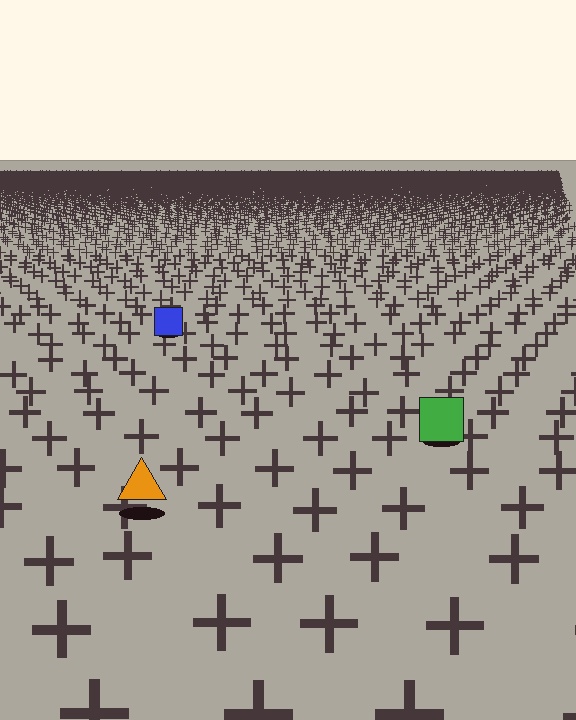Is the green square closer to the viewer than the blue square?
Yes. The green square is closer — you can tell from the texture gradient: the ground texture is coarser near it.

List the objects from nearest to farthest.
From nearest to farthest: the orange triangle, the green square, the blue square.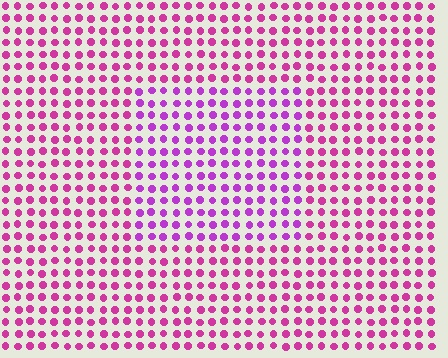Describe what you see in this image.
The image is filled with small magenta elements in a uniform arrangement. A rectangle-shaped region is visible where the elements are tinted to a slightly different hue, forming a subtle color boundary.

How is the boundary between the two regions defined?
The boundary is defined purely by a slight shift in hue (about 27 degrees). Spacing, size, and orientation are identical on both sides.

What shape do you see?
I see a rectangle.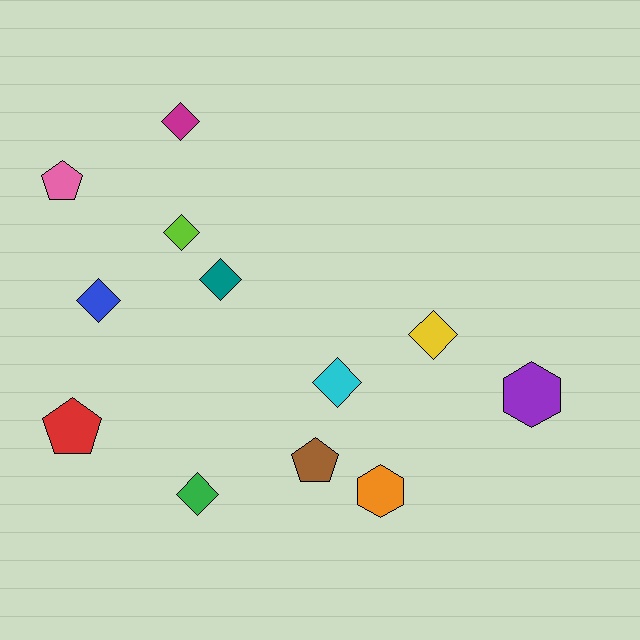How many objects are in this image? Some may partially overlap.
There are 12 objects.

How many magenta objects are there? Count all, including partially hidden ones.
There is 1 magenta object.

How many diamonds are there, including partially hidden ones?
There are 7 diamonds.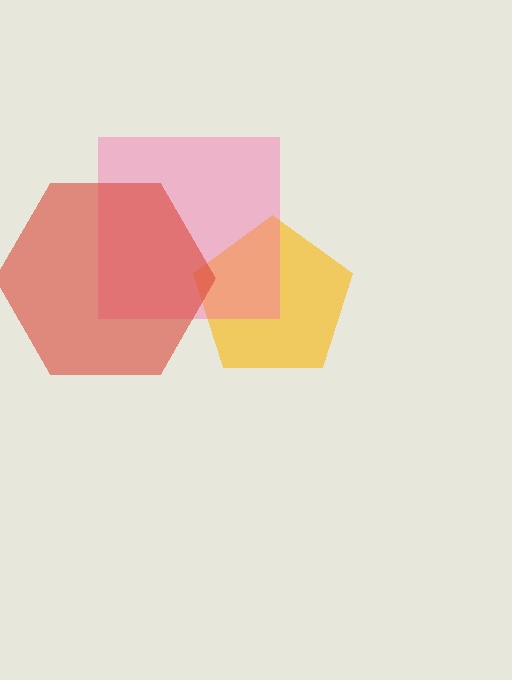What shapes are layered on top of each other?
The layered shapes are: a yellow pentagon, a pink square, a red hexagon.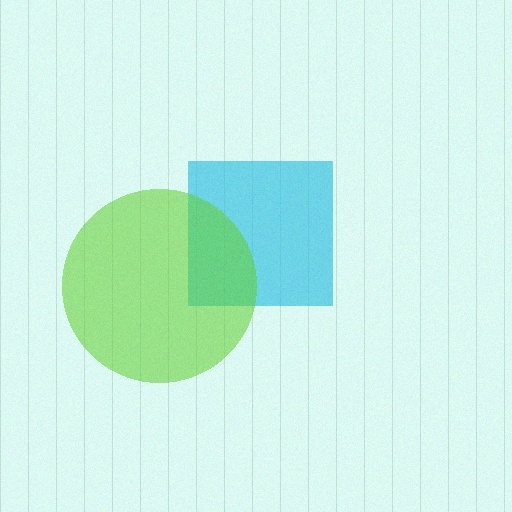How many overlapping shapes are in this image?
There are 2 overlapping shapes in the image.